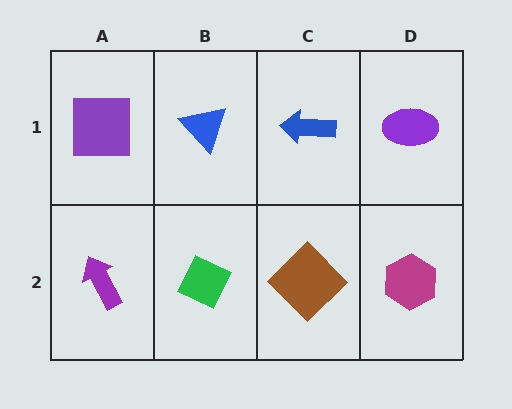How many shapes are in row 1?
4 shapes.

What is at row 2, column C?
A brown diamond.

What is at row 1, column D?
A purple ellipse.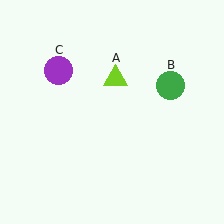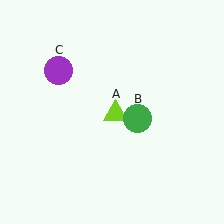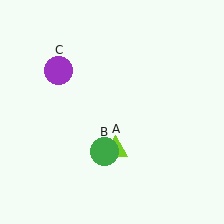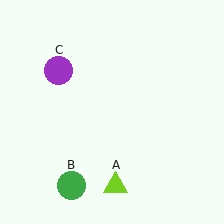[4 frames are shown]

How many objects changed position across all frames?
2 objects changed position: lime triangle (object A), green circle (object B).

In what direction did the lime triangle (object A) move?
The lime triangle (object A) moved down.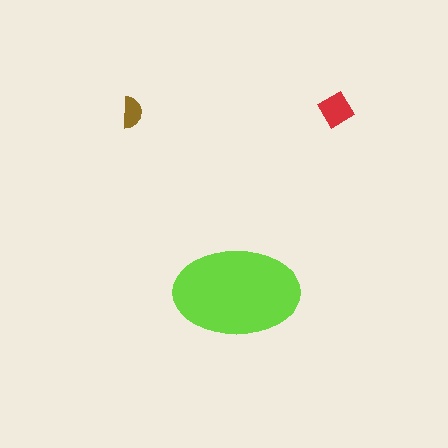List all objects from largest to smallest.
The lime ellipse, the red diamond, the brown semicircle.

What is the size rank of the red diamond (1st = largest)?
2nd.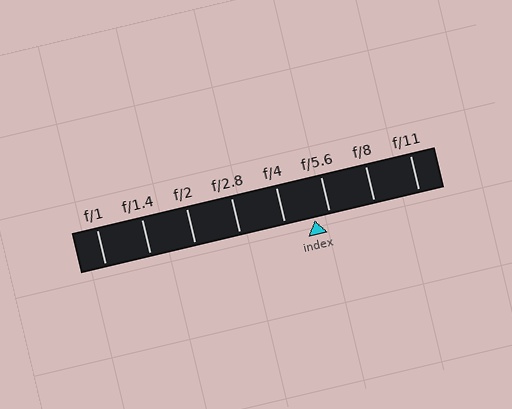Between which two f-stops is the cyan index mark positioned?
The index mark is between f/4 and f/5.6.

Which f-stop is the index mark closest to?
The index mark is closest to f/5.6.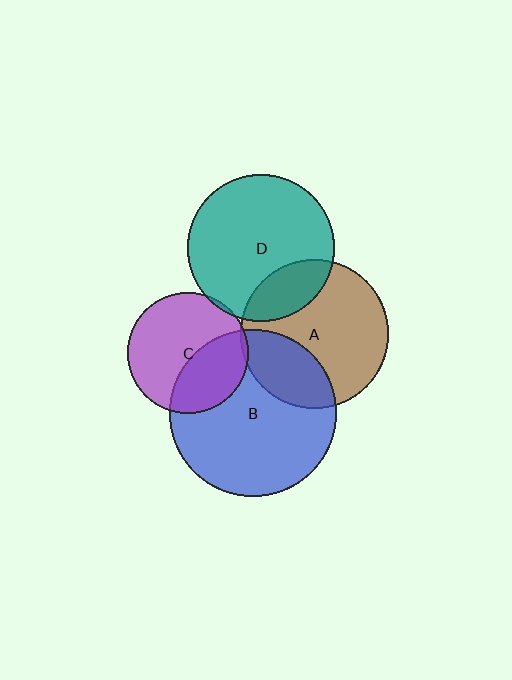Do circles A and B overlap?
Yes.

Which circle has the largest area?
Circle B (blue).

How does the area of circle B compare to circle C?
Approximately 1.9 times.